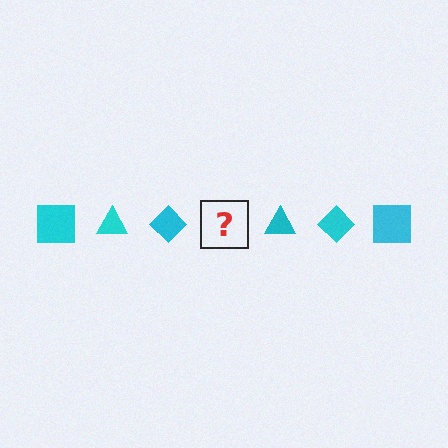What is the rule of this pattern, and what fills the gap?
The rule is that the pattern cycles through square, triangle, diamond shapes in cyan. The gap should be filled with a cyan square.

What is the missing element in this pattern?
The missing element is a cyan square.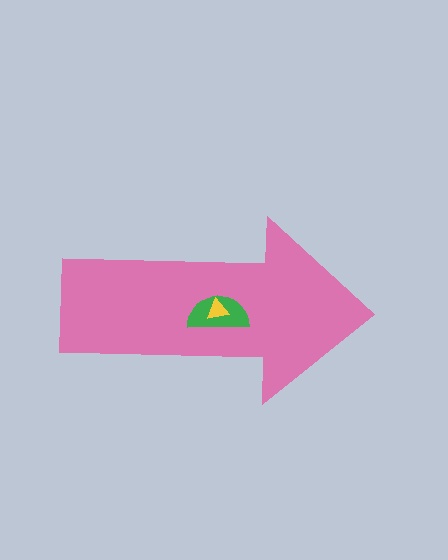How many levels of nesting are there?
3.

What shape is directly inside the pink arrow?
The green semicircle.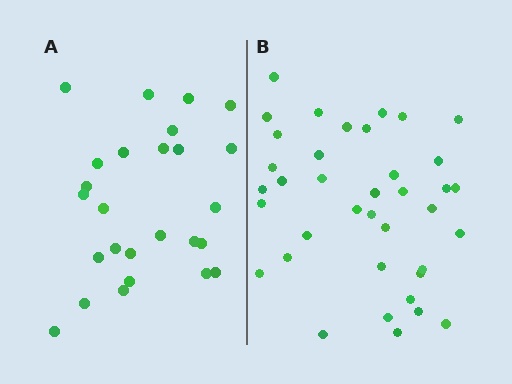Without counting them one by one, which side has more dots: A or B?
Region B (the right region) has more dots.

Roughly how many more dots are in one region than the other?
Region B has roughly 12 or so more dots than region A.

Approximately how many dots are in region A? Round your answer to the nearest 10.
About 30 dots. (The exact count is 26, which rounds to 30.)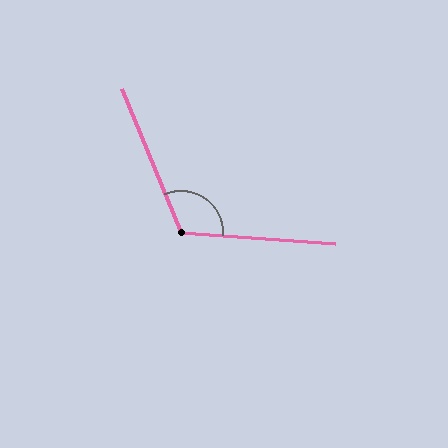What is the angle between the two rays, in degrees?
Approximately 117 degrees.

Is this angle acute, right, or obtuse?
It is obtuse.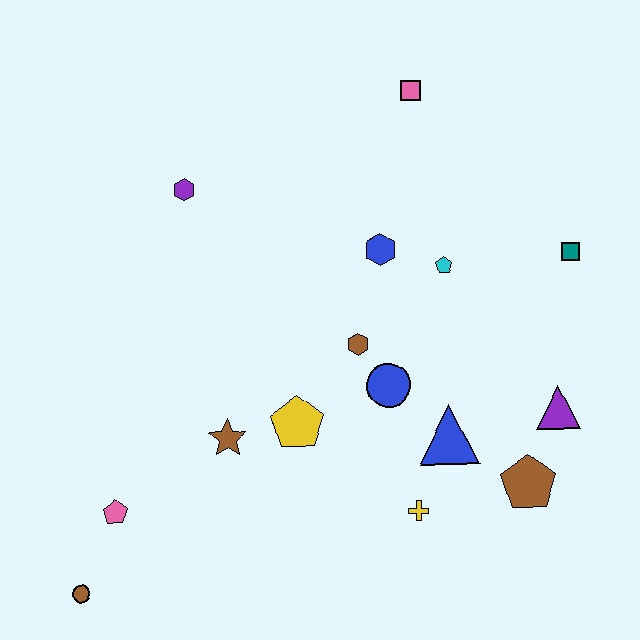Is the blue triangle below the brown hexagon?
Yes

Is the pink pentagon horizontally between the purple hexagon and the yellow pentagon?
No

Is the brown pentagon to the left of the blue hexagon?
No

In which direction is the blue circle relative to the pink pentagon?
The blue circle is to the right of the pink pentagon.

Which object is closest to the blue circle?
The brown hexagon is closest to the blue circle.